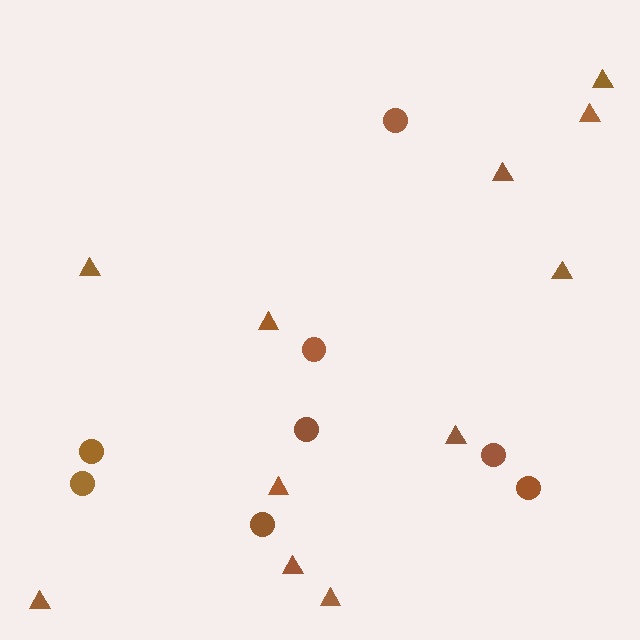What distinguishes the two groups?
There are 2 groups: one group of triangles (11) and one group of circles (8).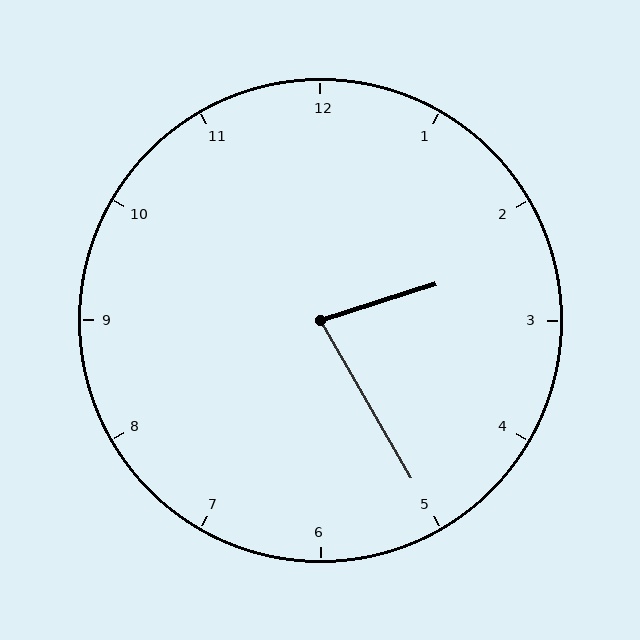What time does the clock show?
2:25.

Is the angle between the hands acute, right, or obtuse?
It is acute.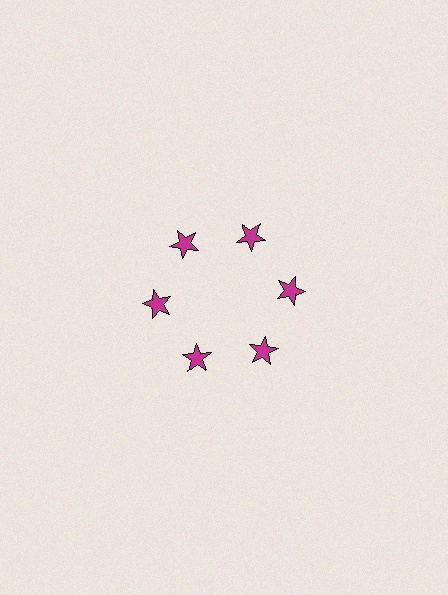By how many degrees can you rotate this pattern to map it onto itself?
The pattern maps onto itself every 60 degrees of rotation.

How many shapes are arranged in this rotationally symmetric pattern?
There are 6 shapes, arranged in 6 groups of 1.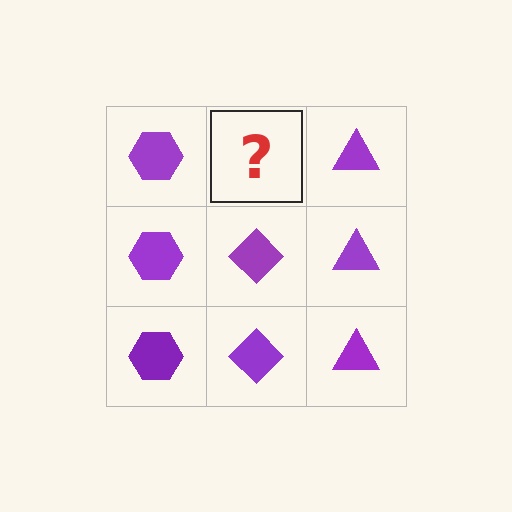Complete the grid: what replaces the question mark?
The question mark should be replaced with a purple diamond.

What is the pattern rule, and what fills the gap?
The rule is that each column has a consistent shape. The gap should be filled with a purple diamond.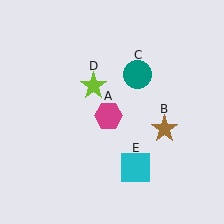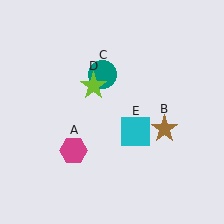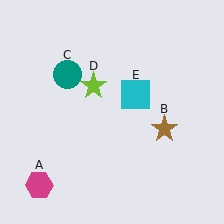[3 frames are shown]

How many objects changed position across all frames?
3 objects changed position: magenta hexagon (object A), teal circle (object C), cyan square (object E).